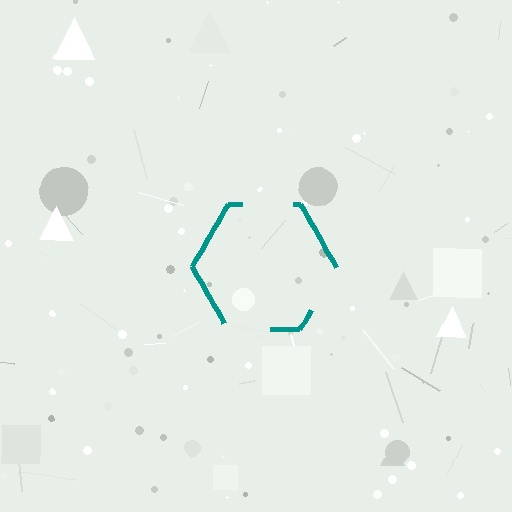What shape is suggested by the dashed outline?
The dashed outline suggests a hexagon.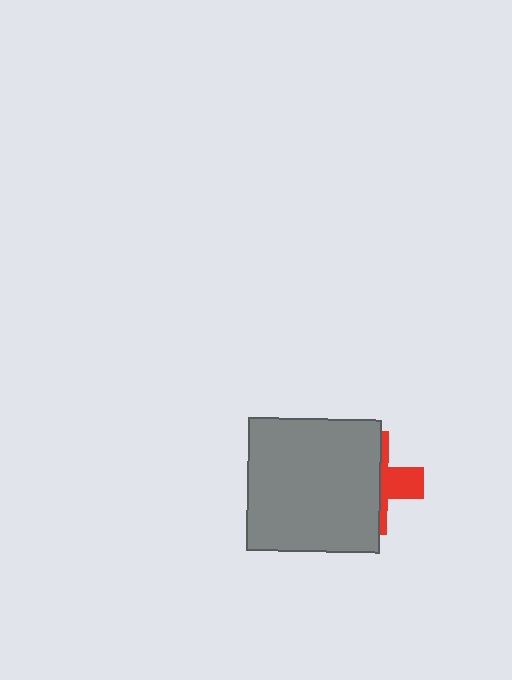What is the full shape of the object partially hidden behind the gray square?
The partially hidden object is a red cross.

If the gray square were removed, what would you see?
You would see the complete red cross.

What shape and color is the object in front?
The object in front is a gray square.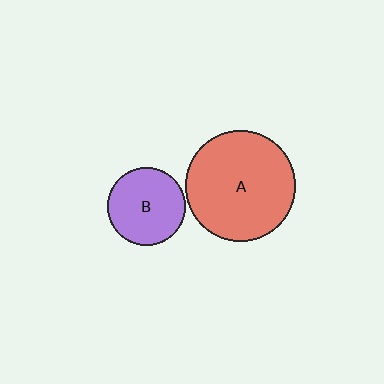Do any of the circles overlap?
No, none of the circles overlap.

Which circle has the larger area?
Circle A (red).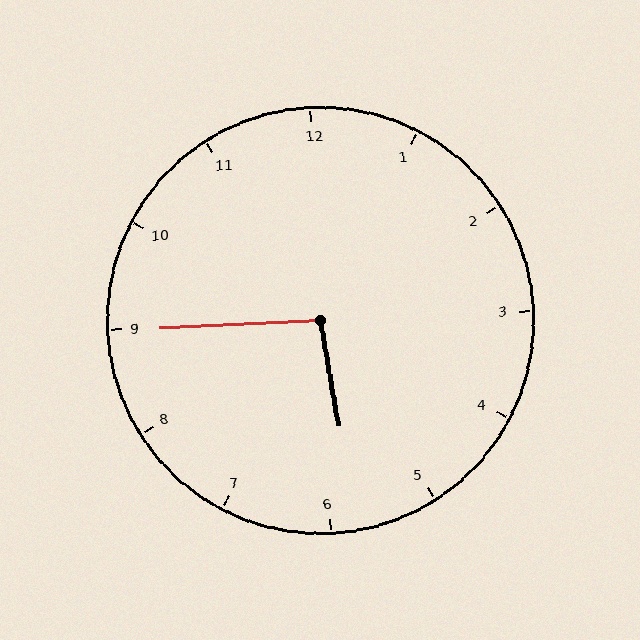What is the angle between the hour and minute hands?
Approximately 98 degrees.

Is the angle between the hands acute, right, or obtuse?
It is obtuse.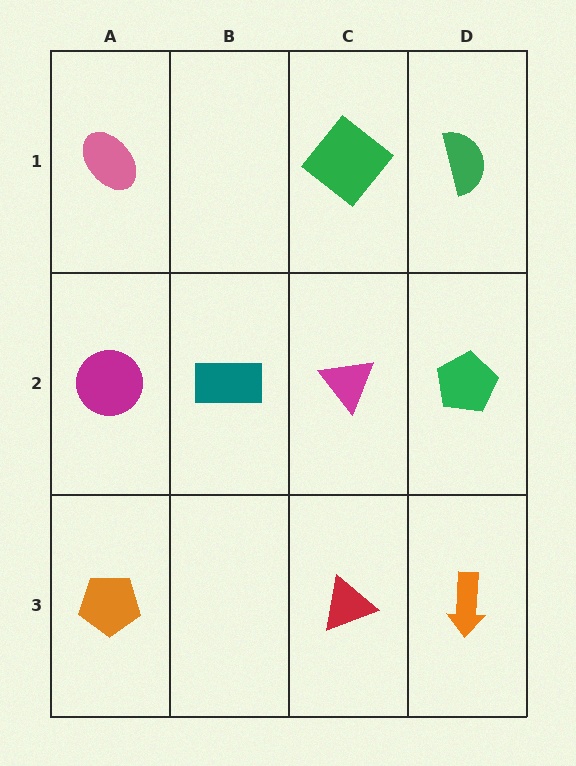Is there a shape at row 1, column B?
No, that cell is empty.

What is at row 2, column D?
A green pentagon.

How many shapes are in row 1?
3 shapes.